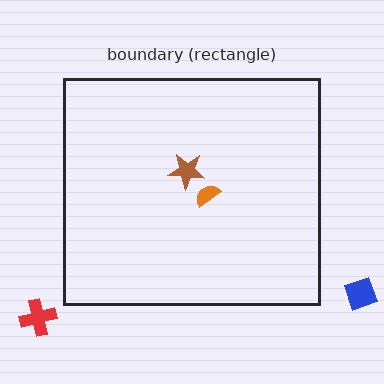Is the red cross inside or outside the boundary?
Outside.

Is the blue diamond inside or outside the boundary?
Outside.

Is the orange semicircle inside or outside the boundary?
Inside.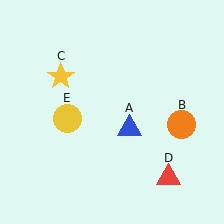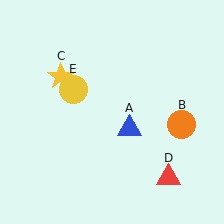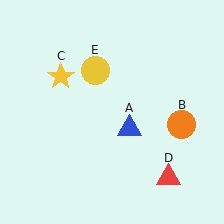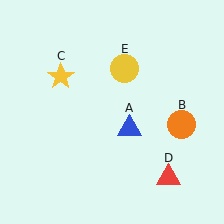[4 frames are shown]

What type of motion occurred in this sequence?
The yellow circle (object E) rotated clockwise around the center of the scene.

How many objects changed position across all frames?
1 object changed position: yellow circle (object E).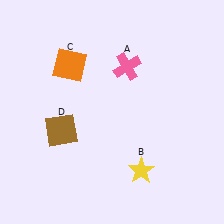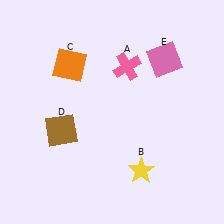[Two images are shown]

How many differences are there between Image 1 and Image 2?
There is 1 difference between the two images.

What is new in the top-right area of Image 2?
A pink square (E) was added in the top-right area of Image 2.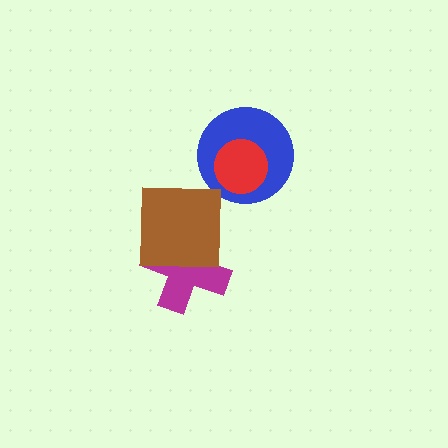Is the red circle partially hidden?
No, no other shape covers it.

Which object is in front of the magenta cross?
The brown square is in front of the magenta cross.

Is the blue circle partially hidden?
Yes, it is partially covered by another shape.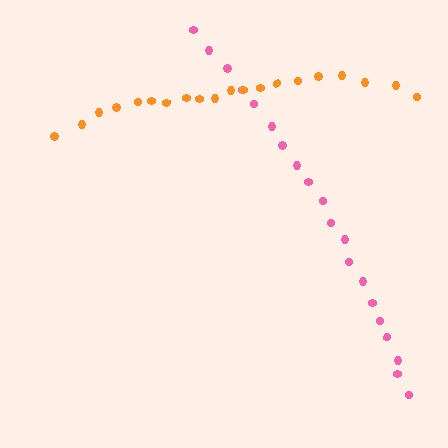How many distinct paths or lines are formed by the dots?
There are 2 distinct paths.